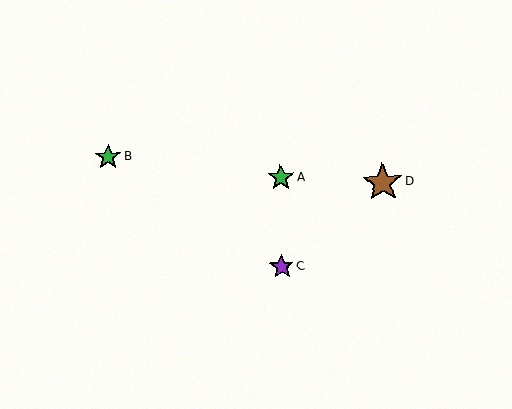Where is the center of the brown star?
The center of the brown star is at (383, 182).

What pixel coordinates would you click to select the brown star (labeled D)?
Click at (383, 182) to select the brown star D.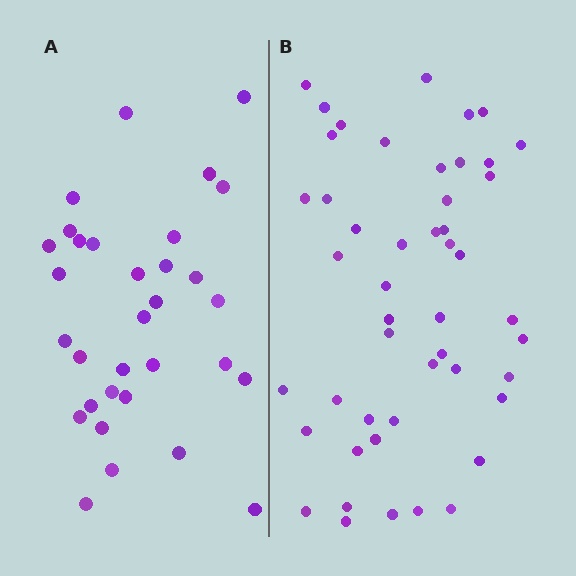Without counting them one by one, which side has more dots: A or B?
Region B (the right region) has more dots.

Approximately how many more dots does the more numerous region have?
Region B has approximately 15 more dots than region A.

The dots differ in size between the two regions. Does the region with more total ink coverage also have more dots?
No. Region A has more total ink coverage because its dots are larger, but region B actually contains more individual dots. Total area can be misleading — the number of items is what matters here.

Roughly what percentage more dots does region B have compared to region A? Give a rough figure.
About 50% more.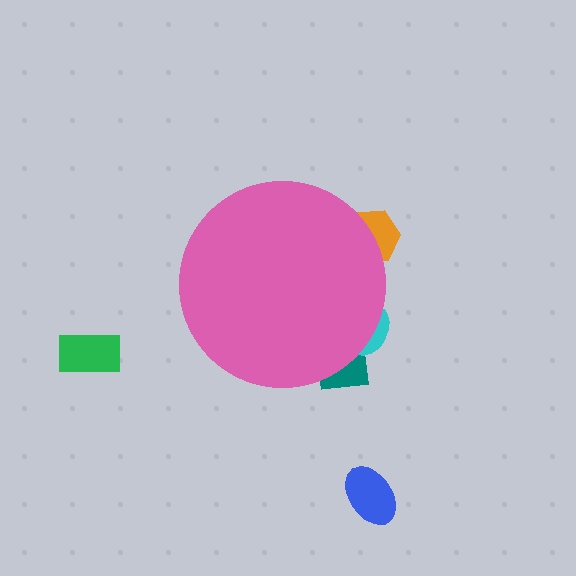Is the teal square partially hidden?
Yes, the teal square is partially hidden behind the pink circle.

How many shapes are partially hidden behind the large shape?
3 shapes are partially hidden.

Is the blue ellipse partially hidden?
No, the blue ellipse is fully visible.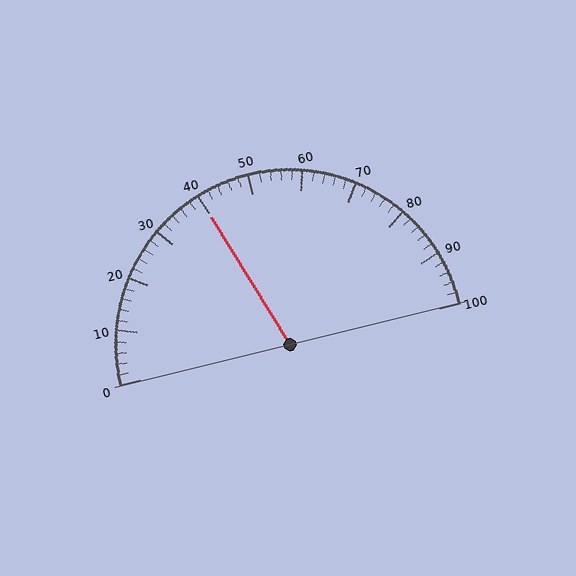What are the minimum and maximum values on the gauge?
The gauge ranges from 0 to 100.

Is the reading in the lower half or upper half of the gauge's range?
The reading is in the lower half of the range (0 to 100).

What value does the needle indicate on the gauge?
The needle indicates approximately 40.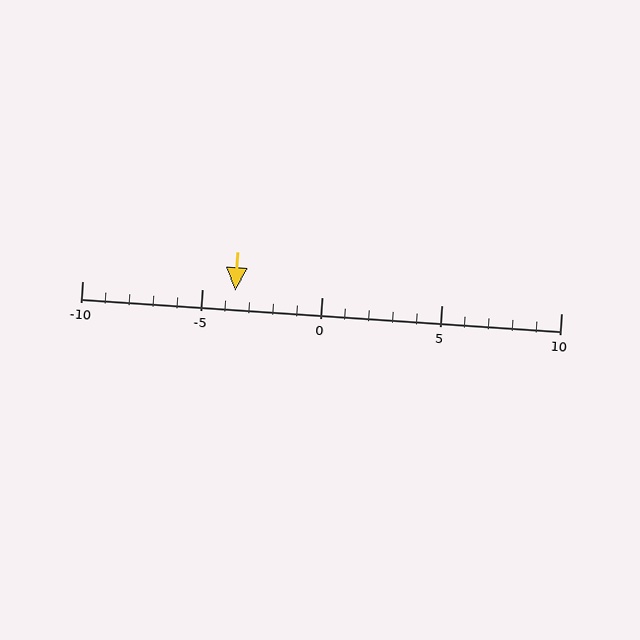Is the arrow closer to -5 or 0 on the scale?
The arrow is closer to -5.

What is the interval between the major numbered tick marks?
The major tick marks are spaced 5 units apart.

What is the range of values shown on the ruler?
The ruler shows values from -10 to 10.